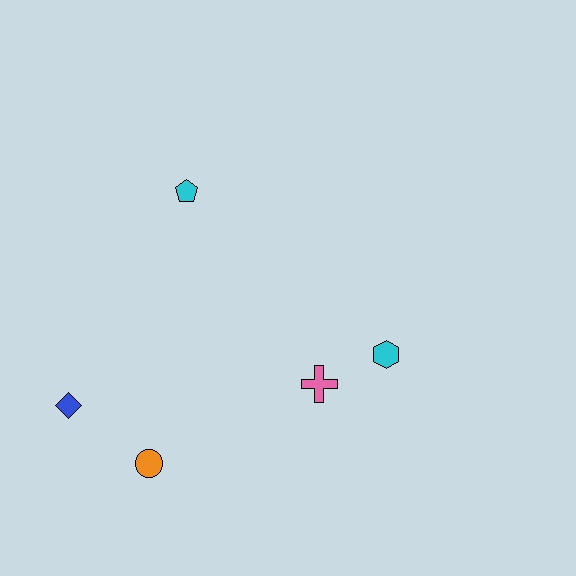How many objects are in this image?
There are 5 objects.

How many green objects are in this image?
There are no green objects.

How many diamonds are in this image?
There is 1 diamond.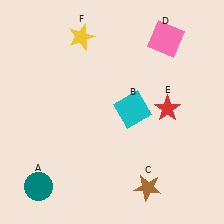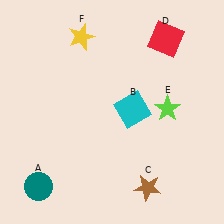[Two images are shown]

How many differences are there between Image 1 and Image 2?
There are 2 differences between the two images.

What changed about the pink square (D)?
In Image 1, D is pink. In Image 2, it changed to red.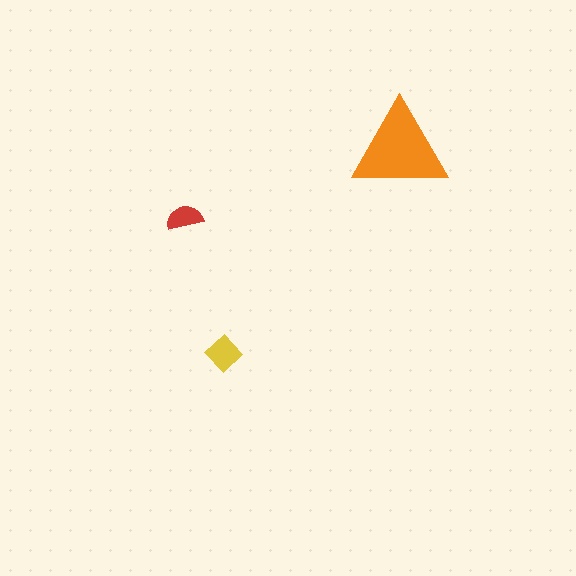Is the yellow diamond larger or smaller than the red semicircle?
Larger.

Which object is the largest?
The orange triangle.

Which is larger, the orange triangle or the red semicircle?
The orange triangle.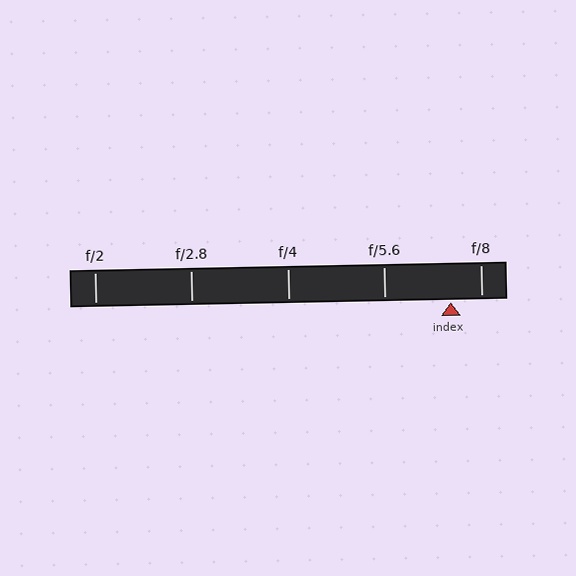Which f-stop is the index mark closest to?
The index mark is closest to f/8.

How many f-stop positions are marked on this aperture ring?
There are 5 f-stop positions marked.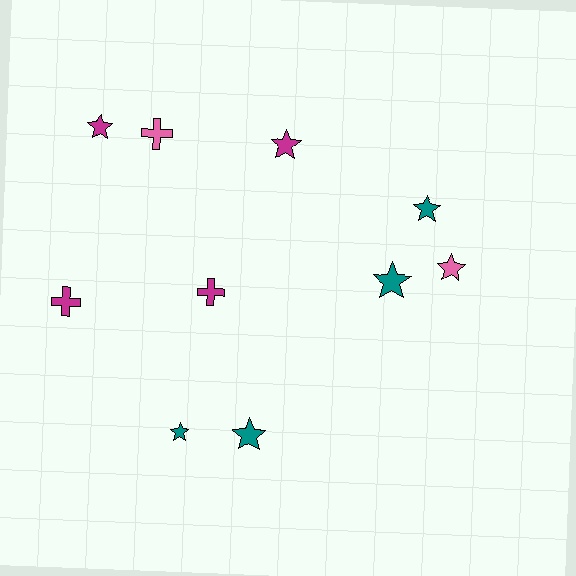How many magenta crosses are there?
There are 2 magenta crosses.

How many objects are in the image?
There are 10 objects.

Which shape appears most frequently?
Star, with 7 objects.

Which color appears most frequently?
Teal, with 4 objects.